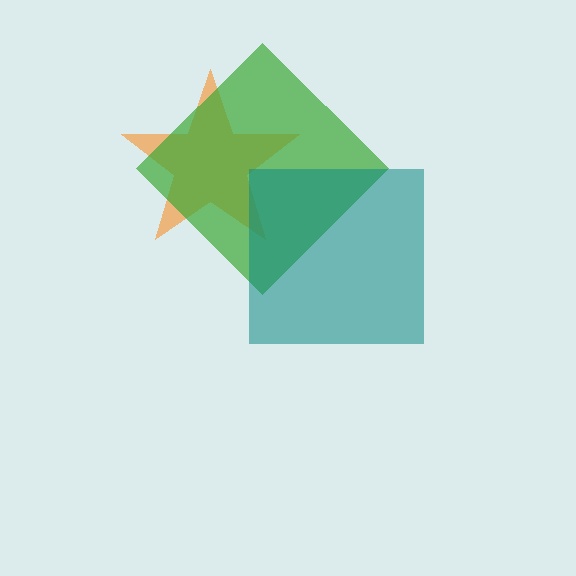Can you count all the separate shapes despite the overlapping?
Yes, there are 3 separate shapes.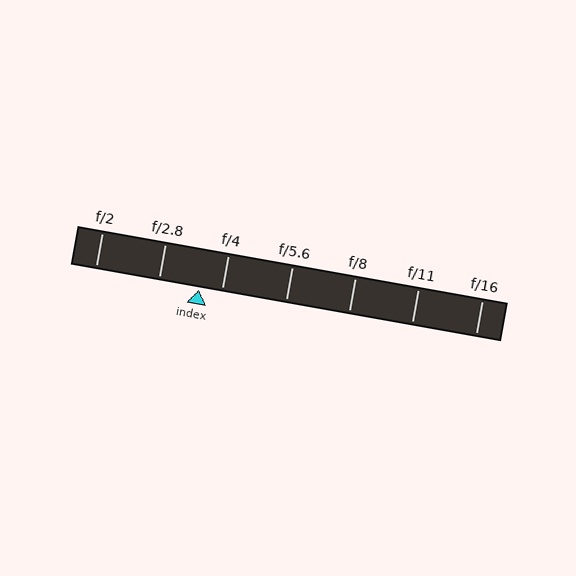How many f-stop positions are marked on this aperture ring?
There are 7 f-stop positions marked.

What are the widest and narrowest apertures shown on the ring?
The widest aperture shown is f/2 and the narrowest is f/16.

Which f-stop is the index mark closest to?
The index mark is closest to f/4.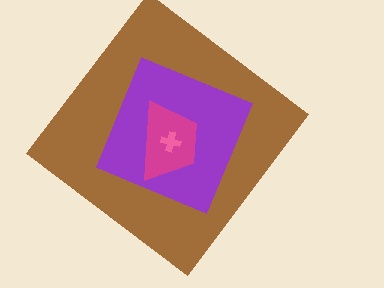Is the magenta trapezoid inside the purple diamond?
Yes.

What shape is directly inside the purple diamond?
The magenta trapezoid.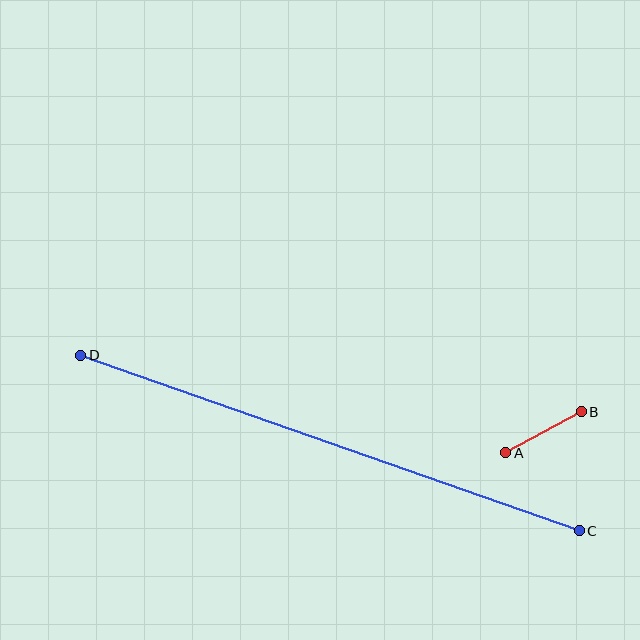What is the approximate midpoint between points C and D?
The midpoint is at approximately (330, 443) pixels.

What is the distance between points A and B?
The distance is approximately 86 pixels.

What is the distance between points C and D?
The distance is approximately 528 pixels.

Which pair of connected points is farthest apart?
Points C and D are farthest apart.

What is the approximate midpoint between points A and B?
The midpoint is at approximately (543, 432) pixels.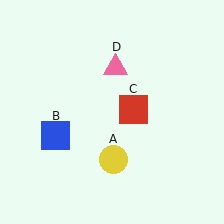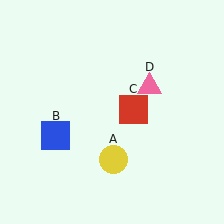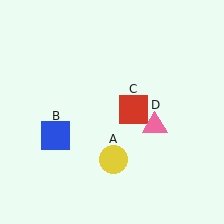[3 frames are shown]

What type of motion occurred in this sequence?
The pink triangle (object D) rotated clockwise around the center of the scene.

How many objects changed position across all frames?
1 object changed position: pink triangle (object D).